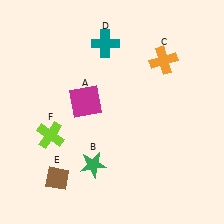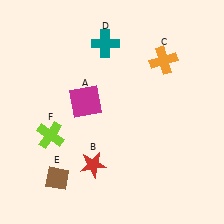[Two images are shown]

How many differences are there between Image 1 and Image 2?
There is 1 difference between the two images.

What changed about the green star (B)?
In Image 1, B is green. In Image 2, it changed to red.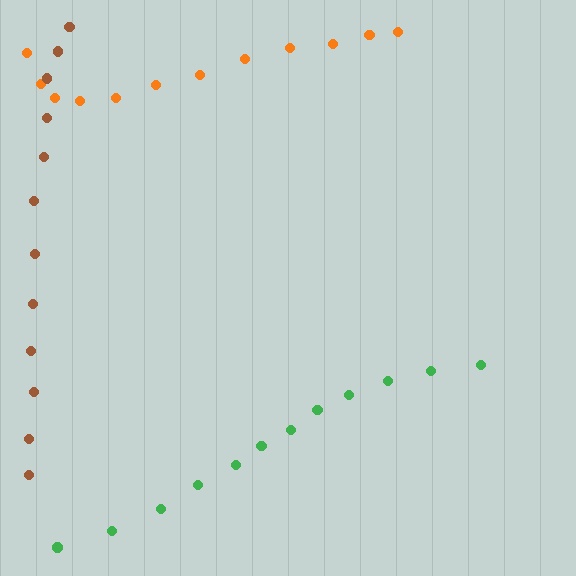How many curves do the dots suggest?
There are 3 distinct paths.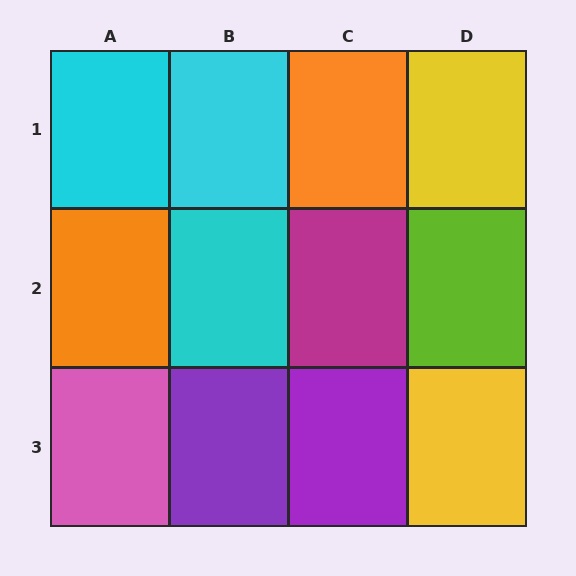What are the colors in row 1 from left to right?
Cyan, cyan, orange, yellow.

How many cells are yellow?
2 cells are yellow.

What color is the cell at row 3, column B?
Purple.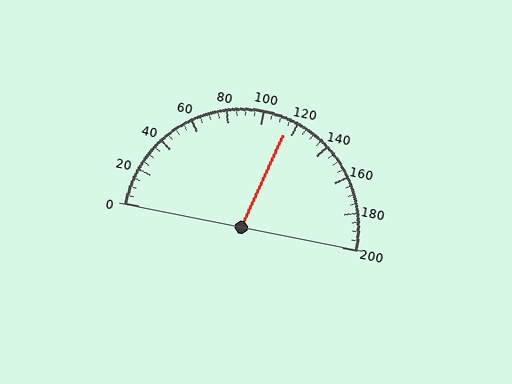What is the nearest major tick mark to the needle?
The nearest major tick mark is 120.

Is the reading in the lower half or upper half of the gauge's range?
The reading is in the upper half of the range (0 to 200).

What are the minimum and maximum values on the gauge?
The gauge ranges from 0 to 200.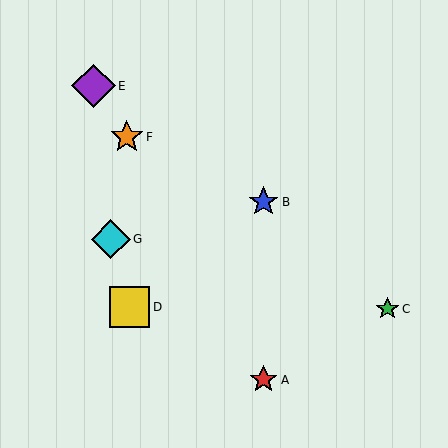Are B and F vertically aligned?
No, B is at x≈264 and F is at x≈127.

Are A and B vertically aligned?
Yes, both are at x≈264.